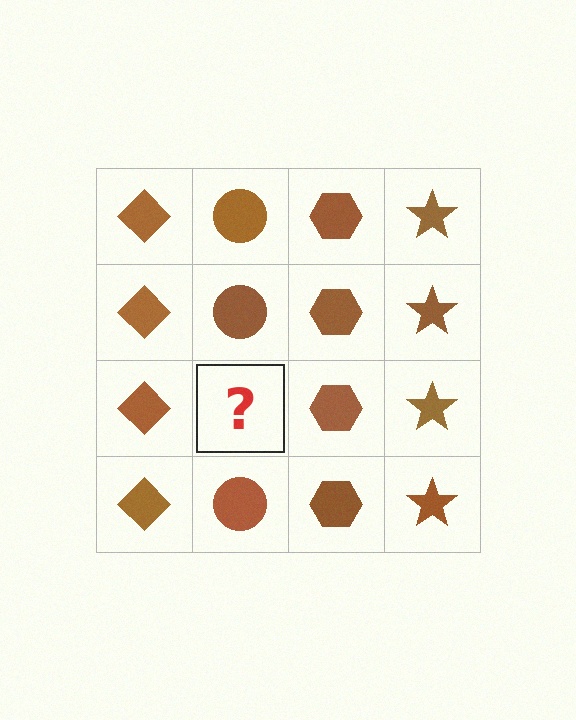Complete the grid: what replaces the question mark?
The question mark should be replaced with a brown circle.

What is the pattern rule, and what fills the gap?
The rule is that each column has a consistent shape. The gap should be filled with a brown circle.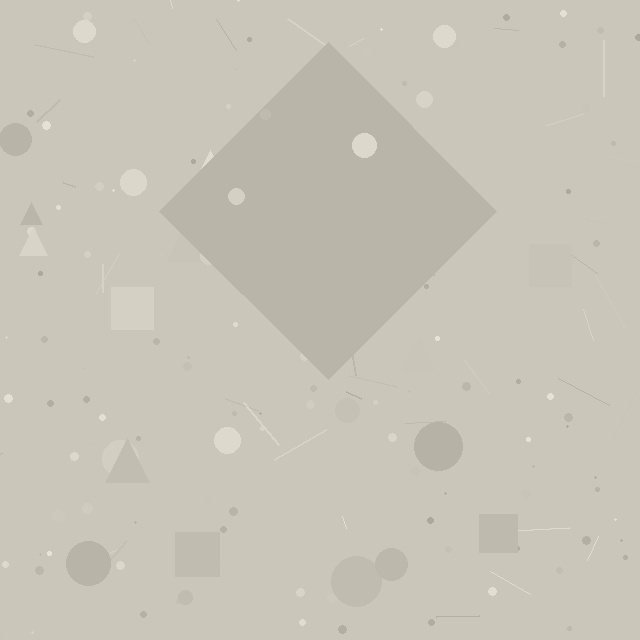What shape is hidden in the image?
A diamond is hidden in the image.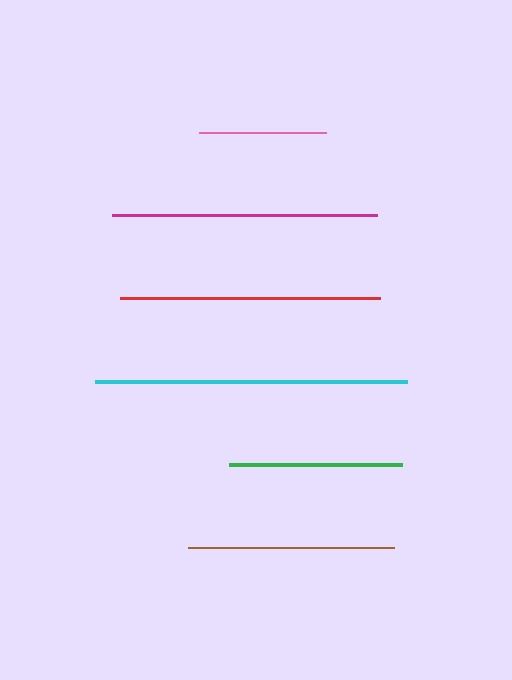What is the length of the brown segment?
The brown segment is approximately 206 pixels long.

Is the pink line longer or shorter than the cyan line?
The cyan line is longer than the pink line.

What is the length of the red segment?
The red segment is approximately 260 pixels long.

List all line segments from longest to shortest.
From longest to shortest: cyan, magenta, red, brown, green, pink.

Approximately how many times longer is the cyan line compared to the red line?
The cyan line is approximately 1.2 times the length of the red line.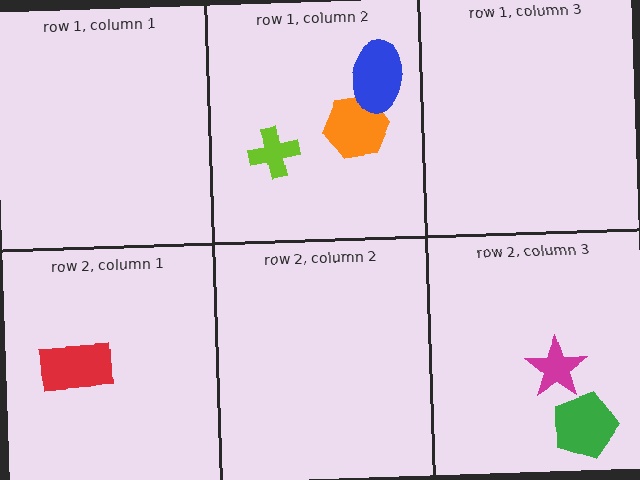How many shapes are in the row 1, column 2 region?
3.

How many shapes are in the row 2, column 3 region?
2.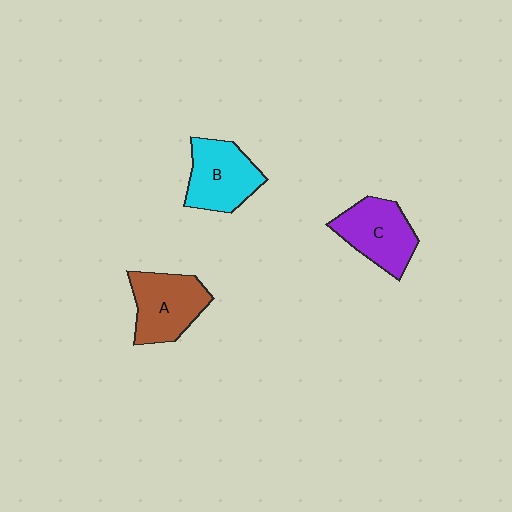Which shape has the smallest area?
Shape C (purple).